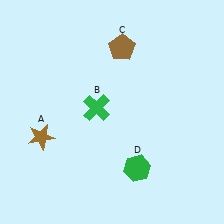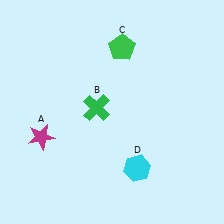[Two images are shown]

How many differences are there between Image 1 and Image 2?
There are 3 differences between the two images.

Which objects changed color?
A changed from brown to magenta. C changed from brown to green. D changed from green to cyan.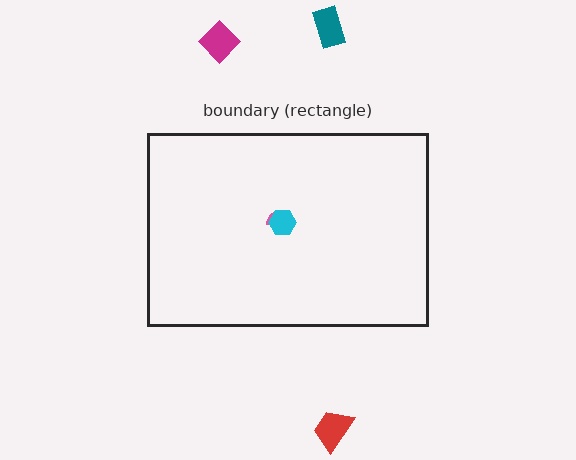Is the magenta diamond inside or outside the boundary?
Outside.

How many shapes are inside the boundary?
2 inside, 3 outside.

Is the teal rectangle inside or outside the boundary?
Outside.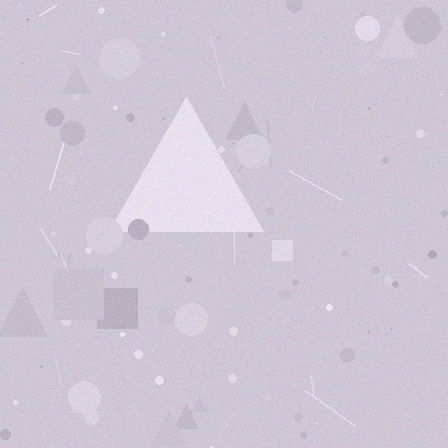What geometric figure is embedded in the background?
A triangle is embedded in the background.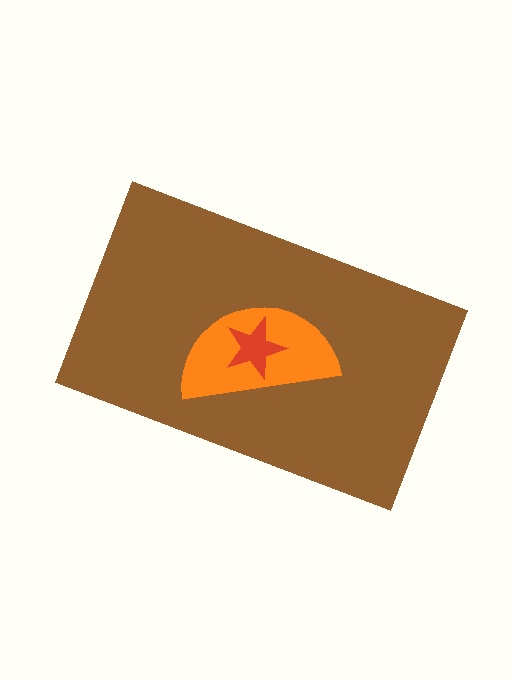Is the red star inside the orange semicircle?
Yes.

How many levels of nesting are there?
3.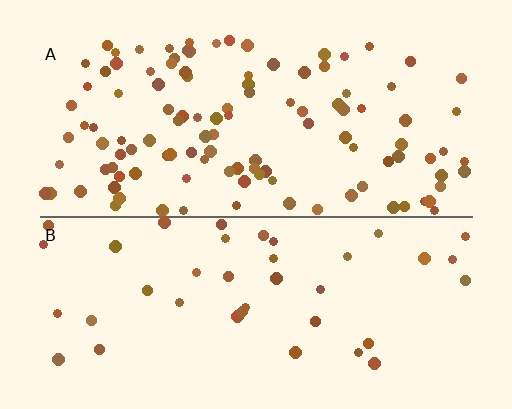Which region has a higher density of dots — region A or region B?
A (the top).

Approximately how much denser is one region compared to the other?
Approximately 2.9× — region A over region B.